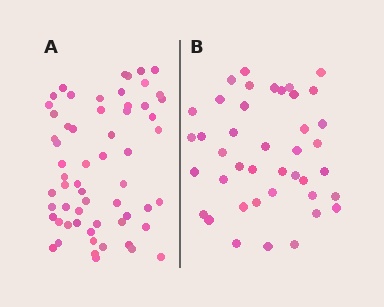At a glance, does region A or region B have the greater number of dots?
Region A (the left region) has more dots.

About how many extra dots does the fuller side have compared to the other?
Region A has approximately 20 more dots than region B.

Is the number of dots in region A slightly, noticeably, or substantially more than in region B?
Region A has substantially more. The ratio is roughly 1.5 to 1.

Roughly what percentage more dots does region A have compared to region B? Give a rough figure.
About 45% more.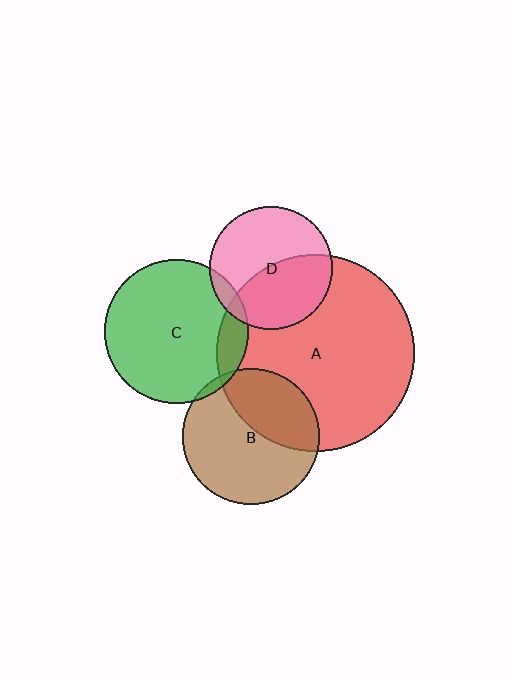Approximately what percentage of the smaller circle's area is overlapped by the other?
Approximately 35%.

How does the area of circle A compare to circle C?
Approximately 1.9 times.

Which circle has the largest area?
Circle A (red).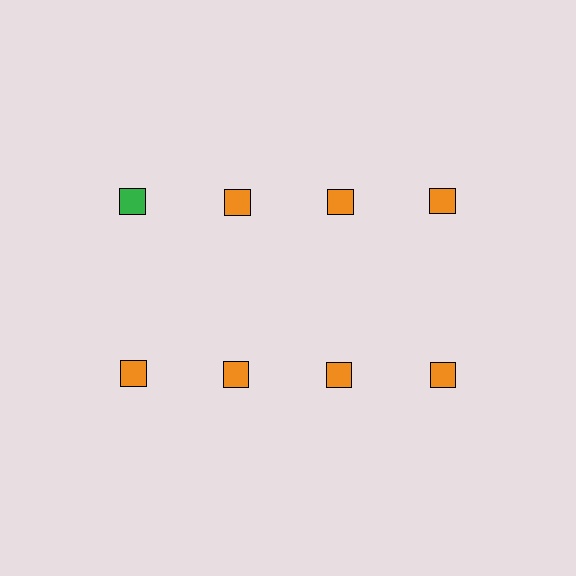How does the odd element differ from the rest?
It has a different color: green instead of orange.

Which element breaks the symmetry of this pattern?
The green square in the top row, leftmost column breaks the symmetry. All other shapes are orange squares.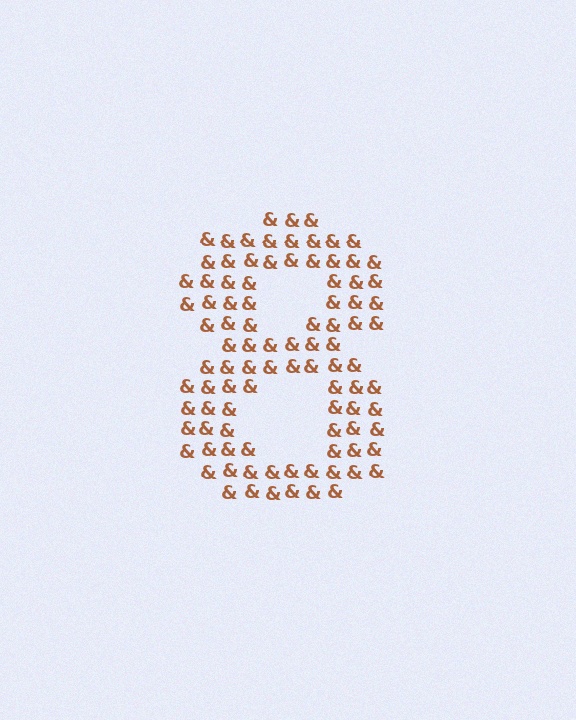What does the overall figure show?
The overall figure shows the digit 8.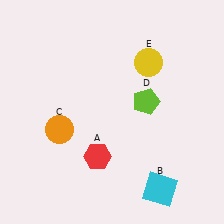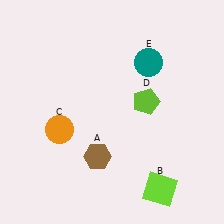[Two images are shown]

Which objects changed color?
A changed from red to brown. B changed from cyan to lime. E changed from yellow to teal.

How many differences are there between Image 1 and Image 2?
There are 3 differences between the two images.